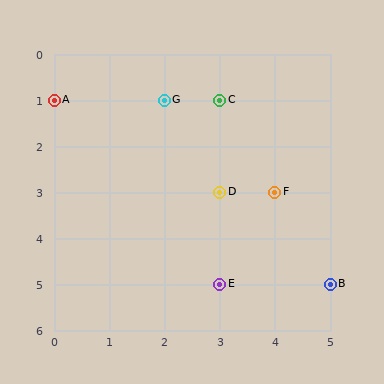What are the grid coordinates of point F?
Point F is at grid coordinates (4, 3).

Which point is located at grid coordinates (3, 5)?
Point E is at (3, 5).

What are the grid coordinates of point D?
Point D is at grid coordinates (3, 3).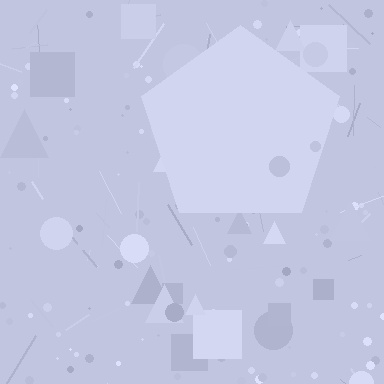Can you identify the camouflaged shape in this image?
The camouflaged shape is a pentagon.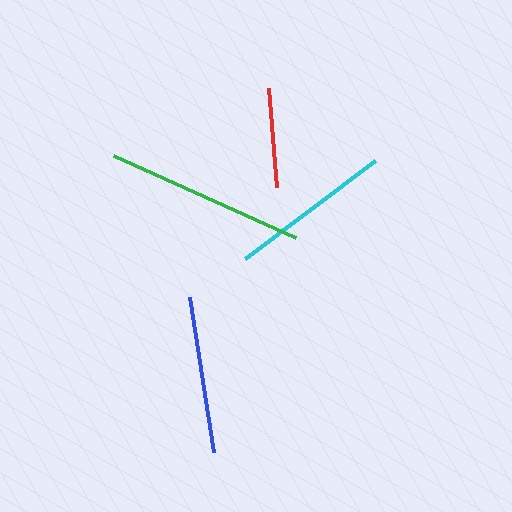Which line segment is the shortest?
The red line is the shortest at approximately 100 pixels.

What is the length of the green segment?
The green segment is approximately 200 pixels long.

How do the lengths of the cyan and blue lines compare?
The cyan and blue lines are approximately the same length.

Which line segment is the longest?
The green line is the longest at approximately 200 pixels.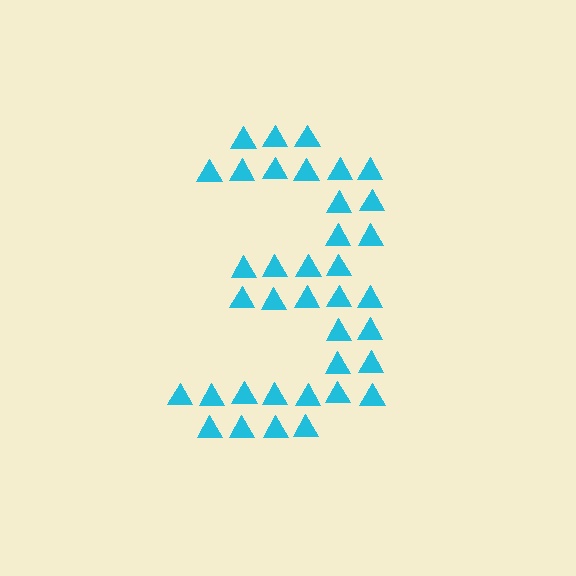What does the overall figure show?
The overall figure shows the digit 3.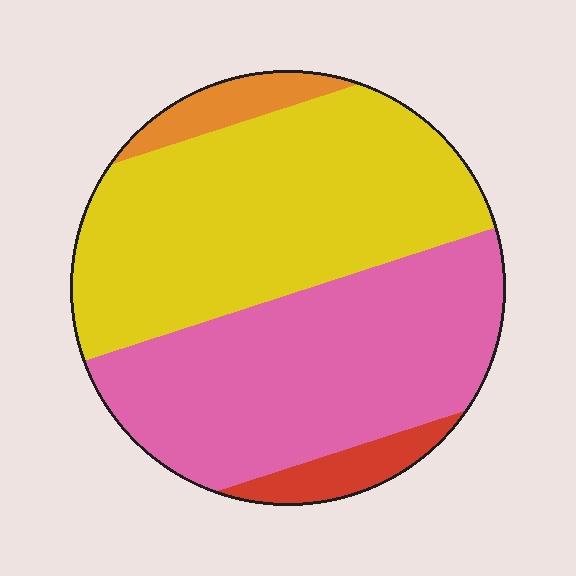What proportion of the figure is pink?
Pink takes up between a quarter and a half of the figure.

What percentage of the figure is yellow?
Yellow covers about 45% of the figure.